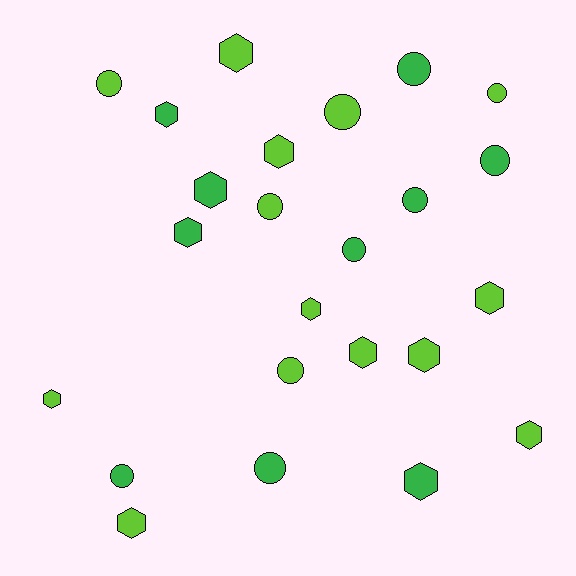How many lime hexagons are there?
There are 9 lime hexagons.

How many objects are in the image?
There are 24 objects.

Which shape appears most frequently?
Hexagon, with 13 objects.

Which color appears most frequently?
Lime, with 14 objects.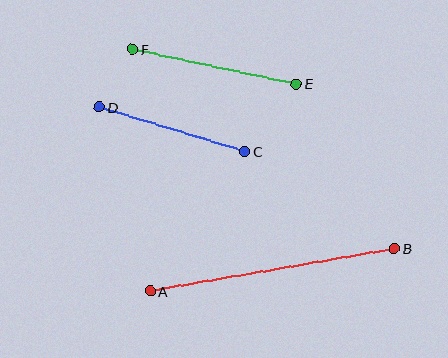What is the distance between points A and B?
The distance is approximately 248 pixels.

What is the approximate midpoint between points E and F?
The midpoint is at approximately (214, 67) pixels.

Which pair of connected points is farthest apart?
Points A and B are farthest apart.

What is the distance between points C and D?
The distance is approximately 152 pixels.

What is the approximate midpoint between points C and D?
The midpoint is at approximately (172, 129) pixels.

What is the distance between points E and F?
The distance is approximately 167 pixels.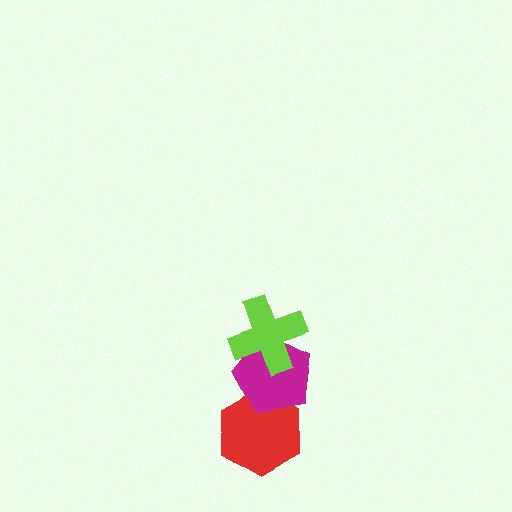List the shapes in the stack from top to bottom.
From top to bottom: the lime cross, the magenta pentagon, the red hexagon.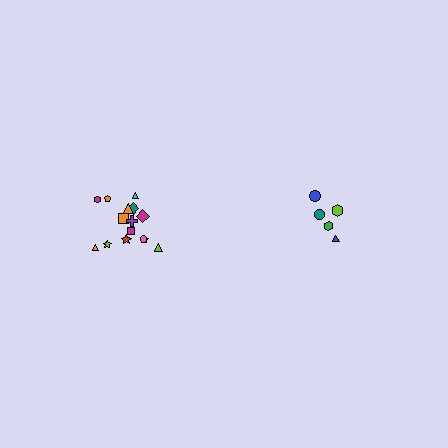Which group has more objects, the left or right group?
The left group.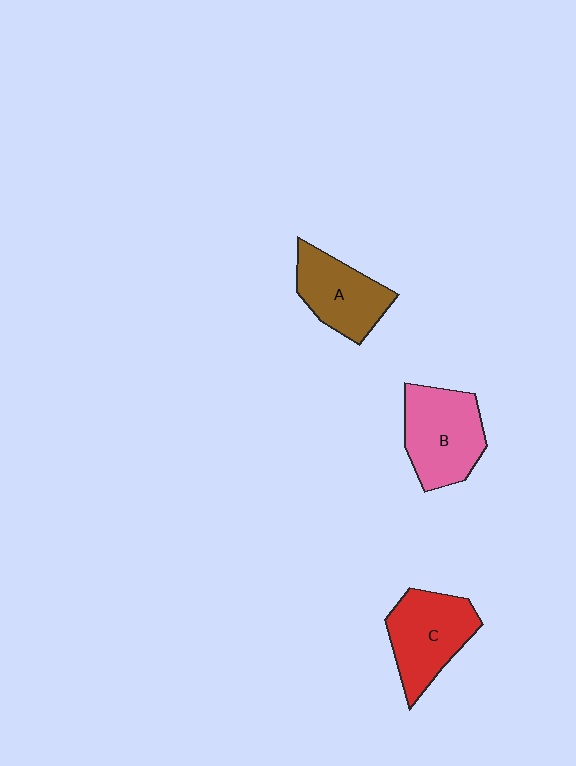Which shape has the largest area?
Shape B (pink).